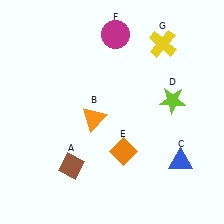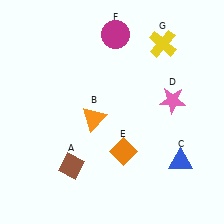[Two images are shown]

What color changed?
The star (D) changed from lime in Image 1 to pink in Image 2.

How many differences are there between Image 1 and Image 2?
There is 1 difference between the two images.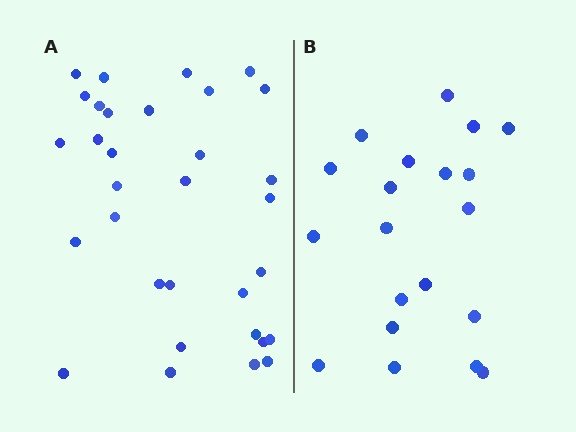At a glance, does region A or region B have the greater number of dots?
Region A (the left region) has more dots.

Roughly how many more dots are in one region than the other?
Region A has roughly 12 or so more dots than region B.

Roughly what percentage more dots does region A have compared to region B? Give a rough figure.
About 60% more.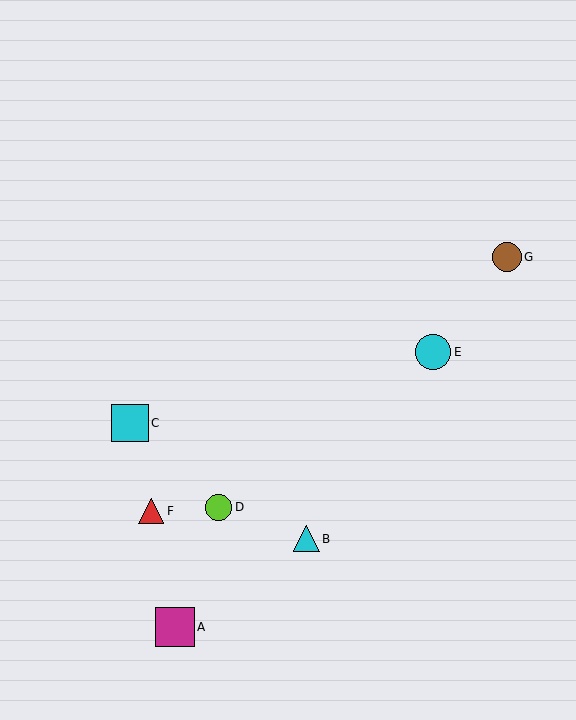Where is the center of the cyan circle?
The center of the cyan circle is at (433, 352).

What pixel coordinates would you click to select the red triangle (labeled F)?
Click at (151, 511) to select the red triangle F.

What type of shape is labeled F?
Shape F is a red triangle.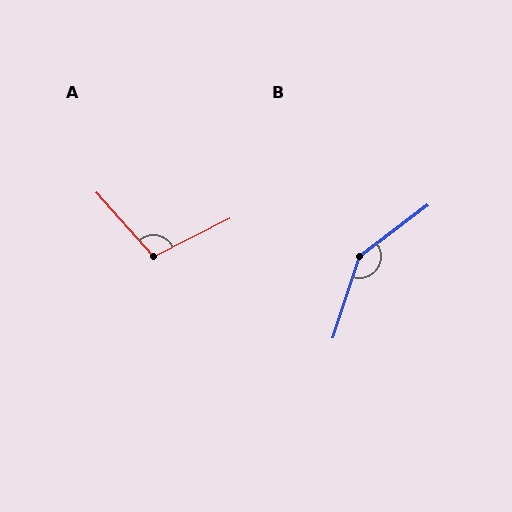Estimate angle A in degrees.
Approximately 105 degrees.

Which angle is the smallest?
A, at approximately 105 degrees.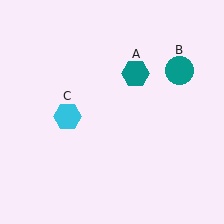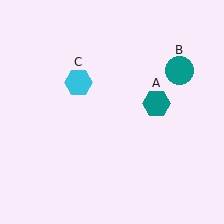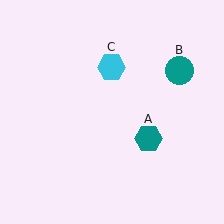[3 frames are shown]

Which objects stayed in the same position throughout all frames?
Teal circle (object B) remained stationary.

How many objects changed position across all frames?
2 objects changed position: teal hexagon (object A), cyan hexagon (object C).